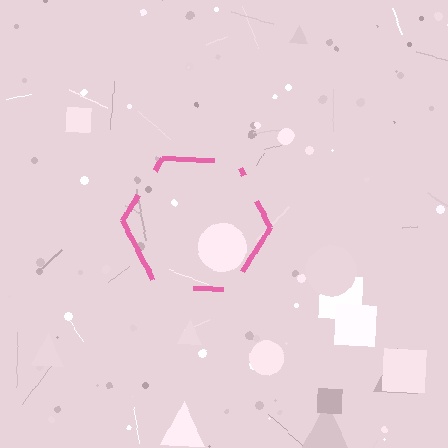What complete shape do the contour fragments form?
The contour fragments form a hexagon.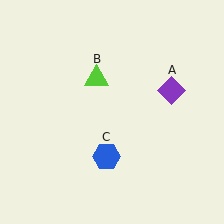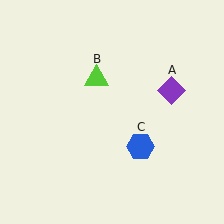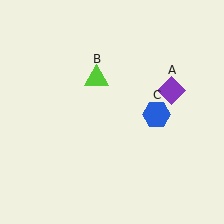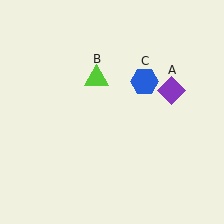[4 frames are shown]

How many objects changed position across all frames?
1 object changed position: blue hexagon (object C).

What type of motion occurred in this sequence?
The blue hexagon (object C) rotated counterclockwise around the center of the scene.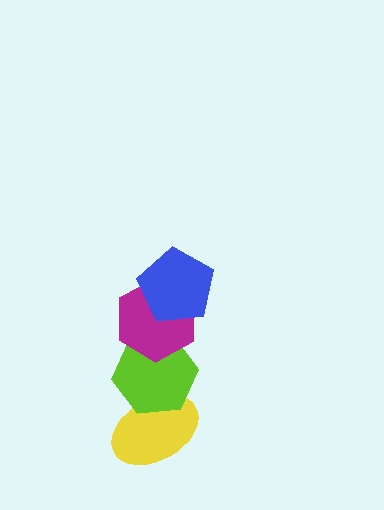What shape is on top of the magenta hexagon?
The blue pentagon is on top of the magenta hexagon.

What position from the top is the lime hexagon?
The lime hexagon is 3rd from the top.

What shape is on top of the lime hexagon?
The magenta hexagon is on top of the lime hexagon.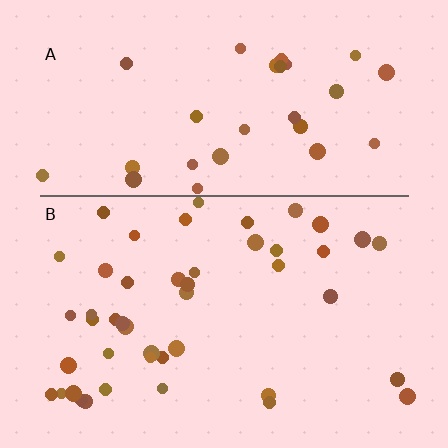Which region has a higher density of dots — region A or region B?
B (the bottom).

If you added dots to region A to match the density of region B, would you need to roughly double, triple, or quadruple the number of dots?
Approximately double.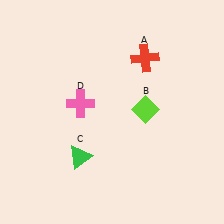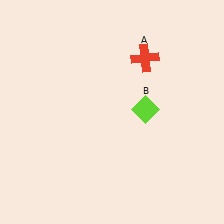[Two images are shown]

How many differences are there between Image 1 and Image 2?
There are 2 differences between the two images.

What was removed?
The pink cross (D), the green triangle (C) were removed in Image 2.